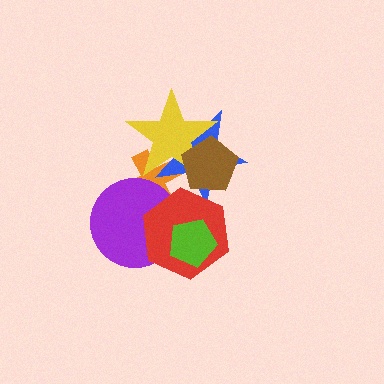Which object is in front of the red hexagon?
The lime pentagon is in front of the red hexagon.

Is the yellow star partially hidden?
Yes, it is partially covered by another shape.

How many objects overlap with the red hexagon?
4 objects overlap with the red hexagon.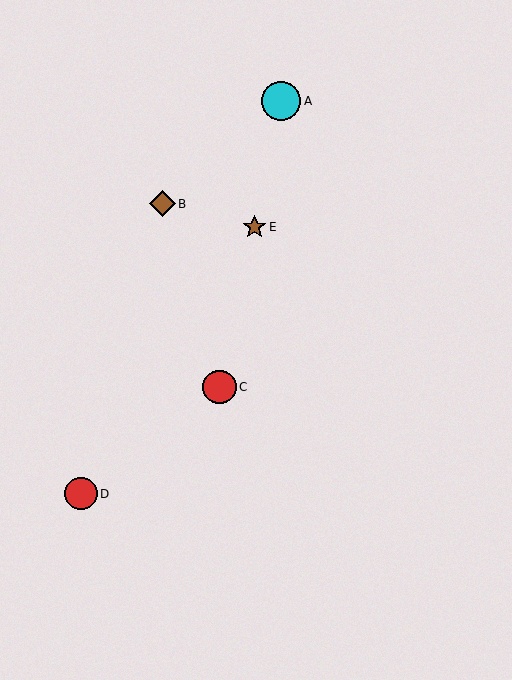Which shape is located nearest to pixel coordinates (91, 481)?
The red circle (labeled D) at (81, 494) is nearest to that location.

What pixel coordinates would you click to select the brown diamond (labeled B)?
Click at (162, 204) to select the brown diamond B.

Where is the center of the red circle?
The center of the red circle is at (219, 387).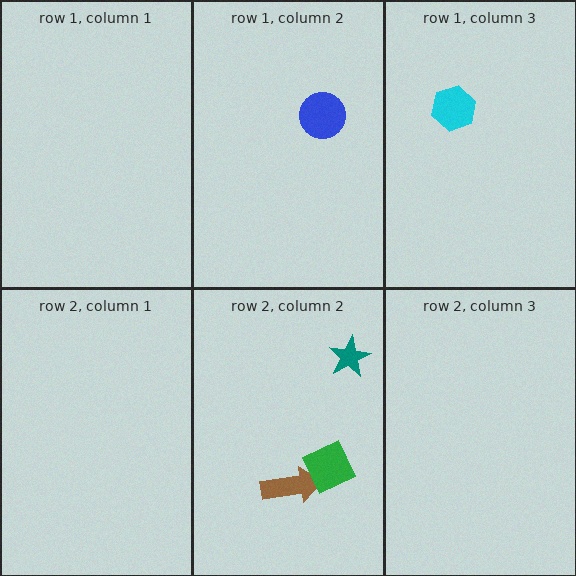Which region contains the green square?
The row 2, column 2 region.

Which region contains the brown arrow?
The row 2, column 2 region.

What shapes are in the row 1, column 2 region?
The blue circle.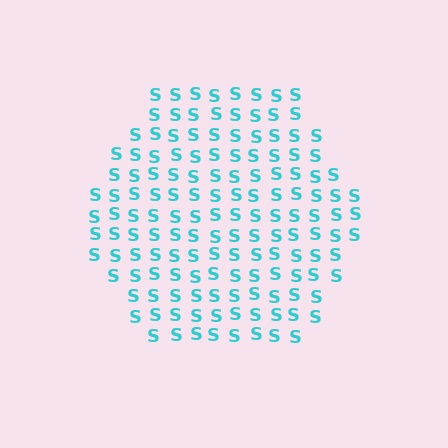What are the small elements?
The small elements are letter S's.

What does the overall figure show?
The overall figure shows a hexagon.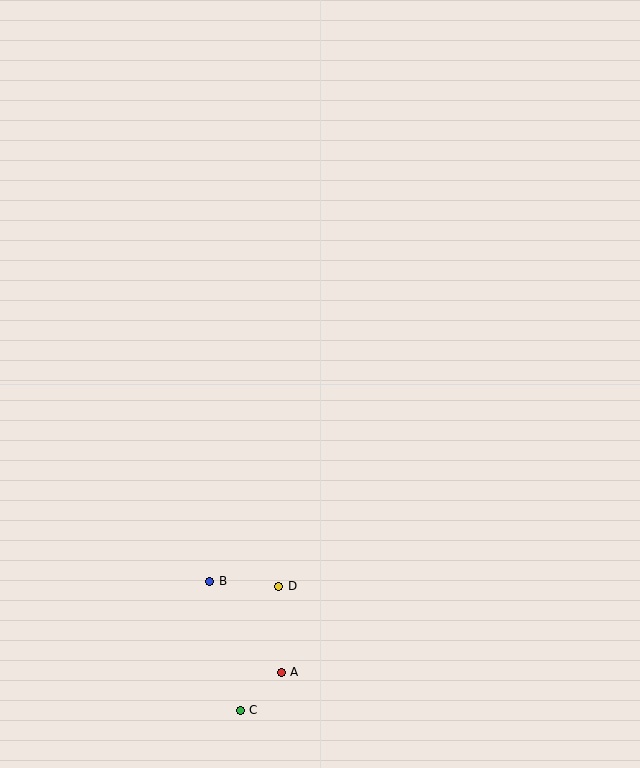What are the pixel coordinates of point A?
Point A is at (281, 672).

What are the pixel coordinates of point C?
Point C is at (240, 710).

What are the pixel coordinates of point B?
Point B is at (210, 581).